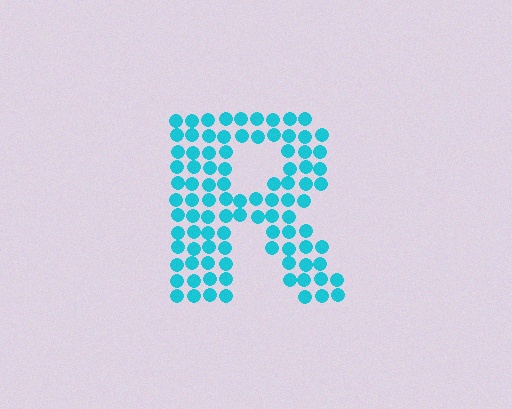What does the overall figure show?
The overall figure shows the letter R.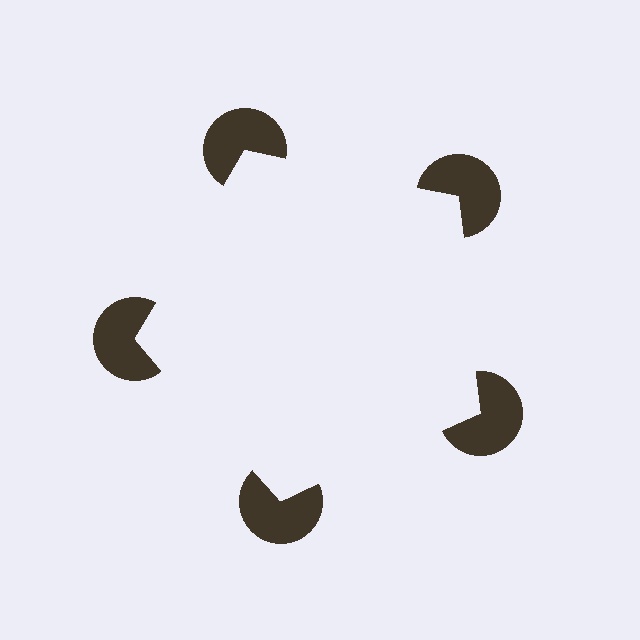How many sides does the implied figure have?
5 sides.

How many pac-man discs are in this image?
There are 5 — one at each vertex of the illusory pentagon.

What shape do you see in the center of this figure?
An illusory pentagon — its edges are inferred from the aligned wedge cuts in the pac-man discs, not physically drawn.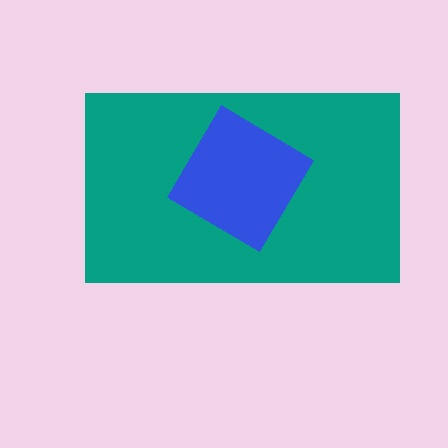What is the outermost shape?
The teal rectangle.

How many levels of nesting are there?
2.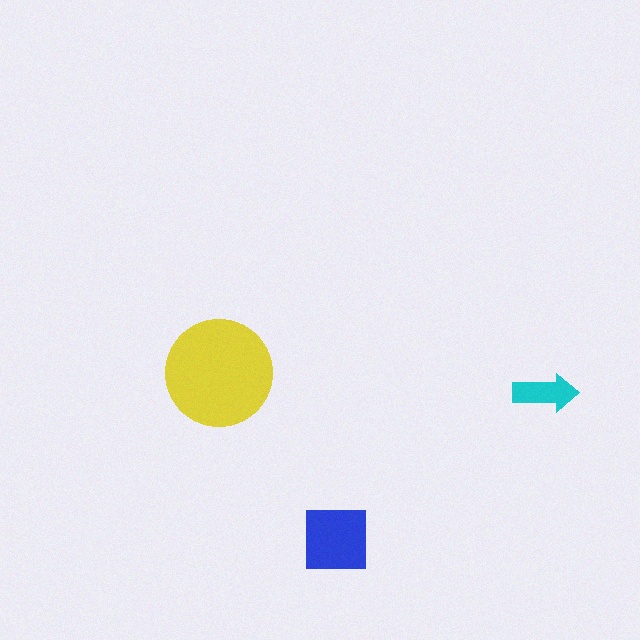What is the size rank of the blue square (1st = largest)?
2nd.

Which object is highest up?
The yellow circle is topmost.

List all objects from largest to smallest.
The yellow circle, the blue square, the cyan arrow.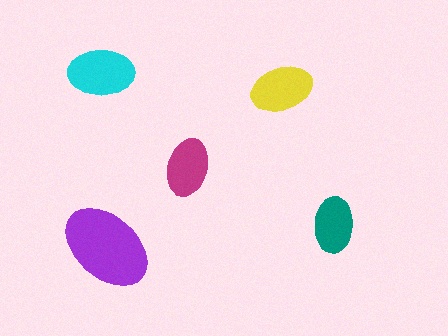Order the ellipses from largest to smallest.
the purple one, the cyan one, the yellow one, the magenta one, the teal one.